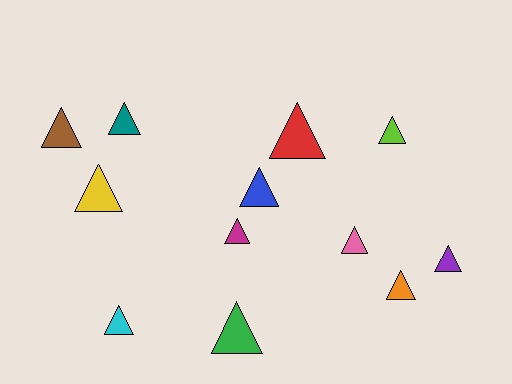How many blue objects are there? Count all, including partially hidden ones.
There is 1 blue object.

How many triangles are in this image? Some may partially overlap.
There are 12 triangles.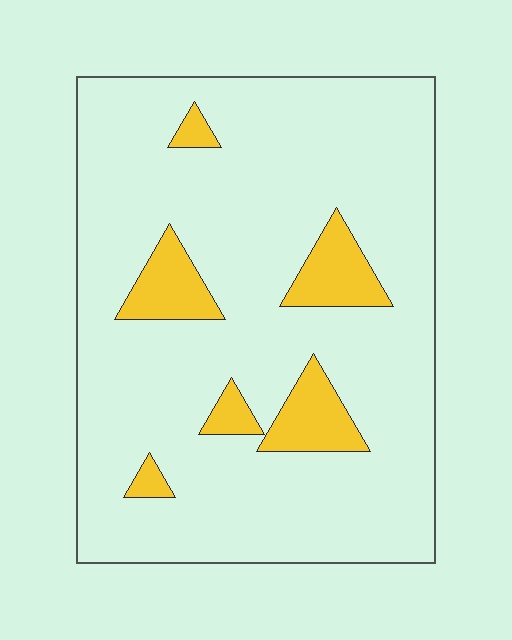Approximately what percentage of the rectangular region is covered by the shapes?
Approximately 10%.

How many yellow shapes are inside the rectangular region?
6.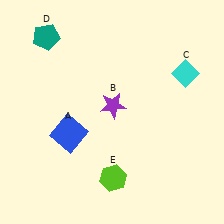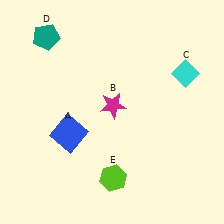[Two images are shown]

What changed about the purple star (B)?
In Image 1, B is purple. In Image 2, it changed to magenta.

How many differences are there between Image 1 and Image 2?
There is 1 difference between the two images.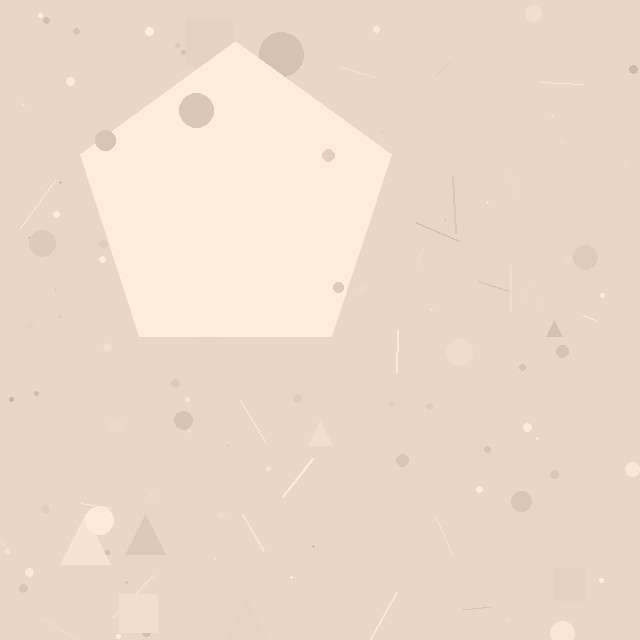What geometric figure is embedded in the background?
A pentagon is embedded in the background.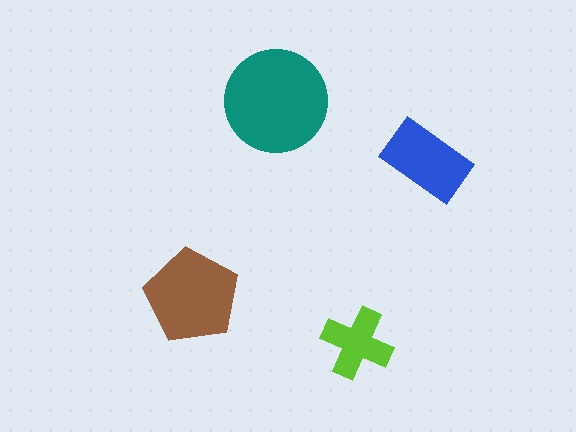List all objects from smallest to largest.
The lime cross, the blue rectangle, the brown pentagon, the teal circle.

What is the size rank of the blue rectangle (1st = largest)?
3rd.